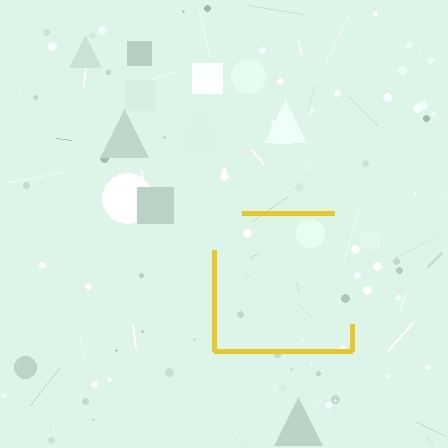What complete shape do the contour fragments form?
The contour fragments form a square.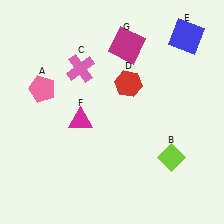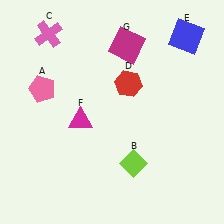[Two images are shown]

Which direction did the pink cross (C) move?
The pink cross (C) moved up.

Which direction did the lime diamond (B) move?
The lime diamond (B) moved left.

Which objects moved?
The objects that moved are: the lime diamond (B), the pink cross (C).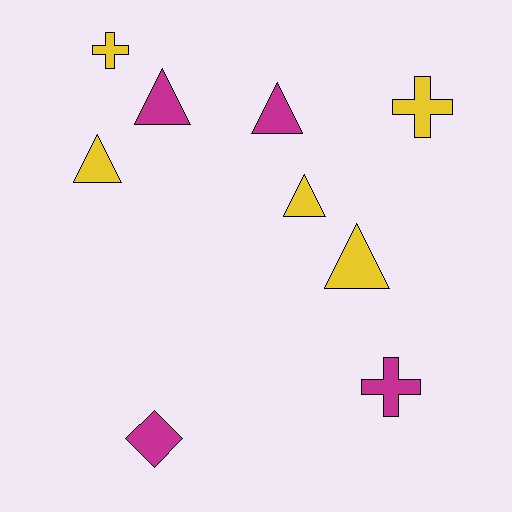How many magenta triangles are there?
There are 2 magenta triangles.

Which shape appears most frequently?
Triangle, with 5 objects.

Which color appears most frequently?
Yellow, with 5 objects.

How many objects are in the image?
There are 9 objects.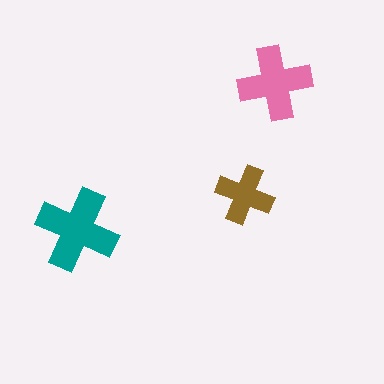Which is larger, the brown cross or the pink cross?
The pink one.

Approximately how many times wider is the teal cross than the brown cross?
About 1.5 times wider.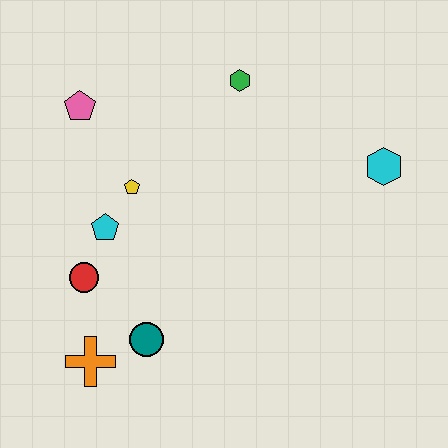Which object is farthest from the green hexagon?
The orange cross is farthest from the green hexagon.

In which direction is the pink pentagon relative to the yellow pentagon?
The pink pentagon is above the yellow pentagon.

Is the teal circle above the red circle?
No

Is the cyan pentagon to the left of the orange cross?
No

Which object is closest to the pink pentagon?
The yellow pentagon is closest to the pink pentagon.